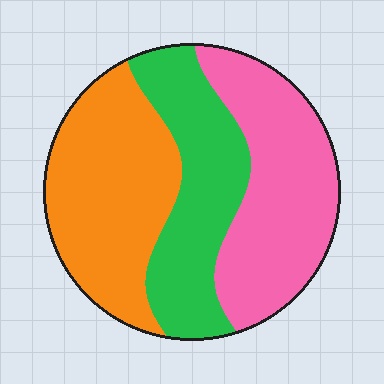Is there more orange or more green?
Orange.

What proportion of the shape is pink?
Pink covers around 35% of the shape.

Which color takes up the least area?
Green, at roughly 30%.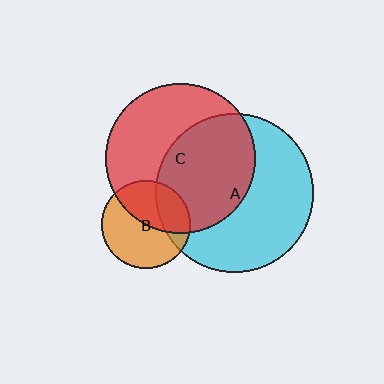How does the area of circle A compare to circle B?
Approximately 3.2 times.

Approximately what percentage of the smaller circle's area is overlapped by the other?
Approximately 25%.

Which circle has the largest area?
Circle A (cyan).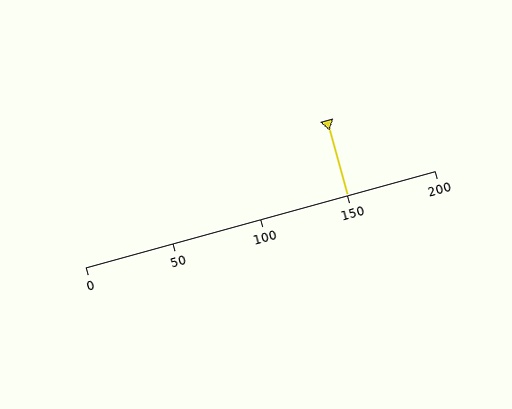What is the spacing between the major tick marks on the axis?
The major ticks are spaced 50 apart.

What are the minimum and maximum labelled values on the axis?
The axis runs from 0 to 200.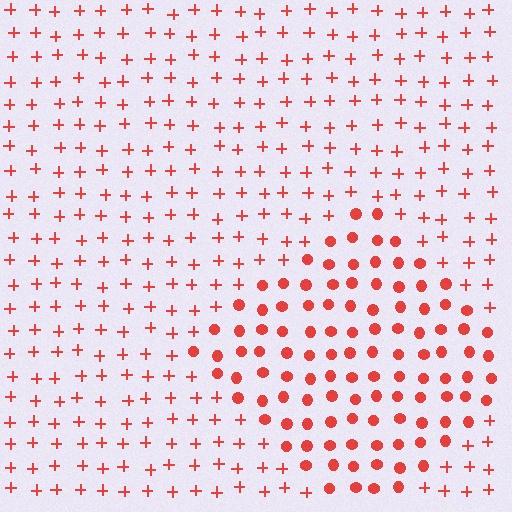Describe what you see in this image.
The image is filled with small red elements arranged in a uniform grid. A diamond-shaped region contains circles, while the surrounding area contains plus signs. The boundary is defined purely by the change in element shape.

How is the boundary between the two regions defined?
The boundary is defined by a change in element shape: circles inside vs. plus signs outside. All elements share the same color and spacing.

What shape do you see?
I see a diamond.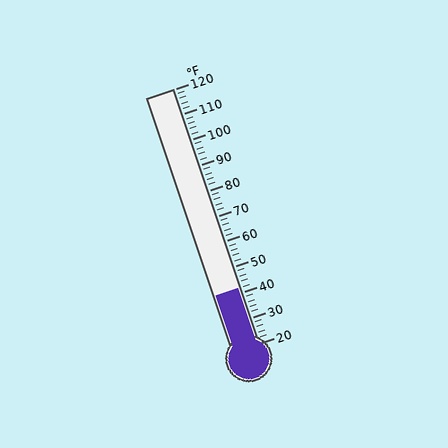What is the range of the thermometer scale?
The thermometer scale ranges from 20°F to 120°F.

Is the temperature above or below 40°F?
The temperature is above 40°F.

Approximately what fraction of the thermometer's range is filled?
The thermometer is filled to approximately 20% of its range.